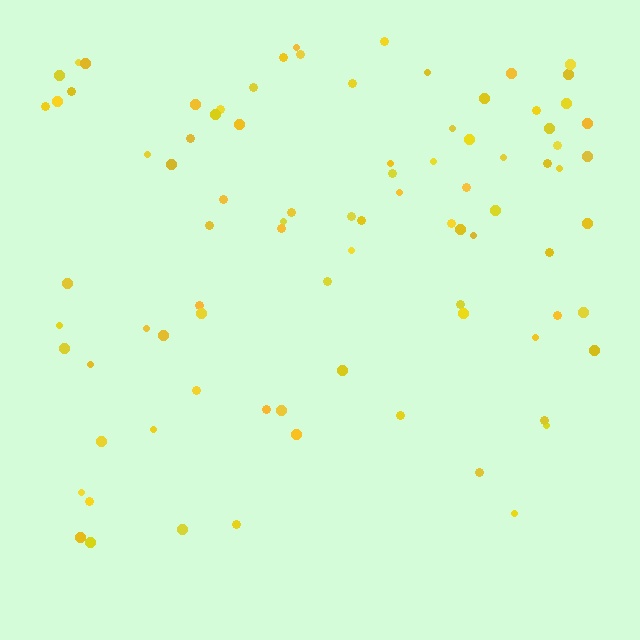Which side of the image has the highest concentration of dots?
The top.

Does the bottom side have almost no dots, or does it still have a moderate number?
Still a moderate number, just noticeably fewer than the top.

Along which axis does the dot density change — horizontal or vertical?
Vertical.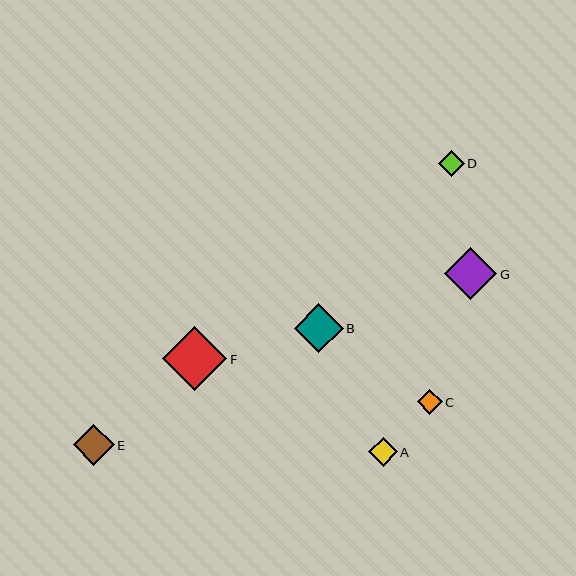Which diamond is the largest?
Diamond F is the largest with a size of approximately 64 pixels.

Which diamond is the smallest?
Diamond C is the smallest with a size of approximately 24 pixels.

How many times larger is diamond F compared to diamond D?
Diamond F is approximately 2.5 times the size of diamond D.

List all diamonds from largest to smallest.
From largest to smallest: F, G, B, E, A, D, C.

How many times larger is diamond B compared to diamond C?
Diamond B is approximately 2.0 times the size of diamond C.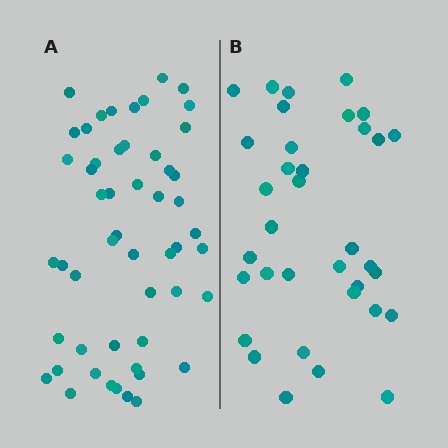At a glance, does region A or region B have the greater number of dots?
Region A (the left region) has more dots.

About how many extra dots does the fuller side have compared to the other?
Region A has approximately 15 more dots than region B.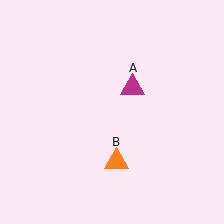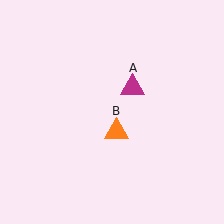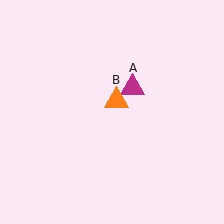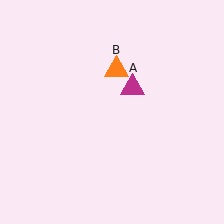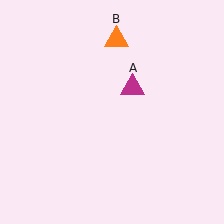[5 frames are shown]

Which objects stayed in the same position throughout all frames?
Magenta triangle (object A) remained stationary.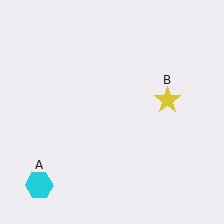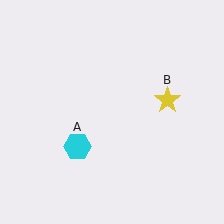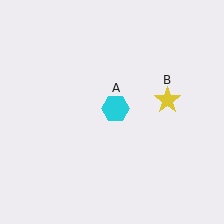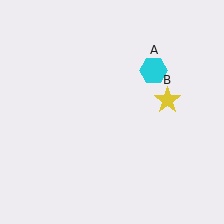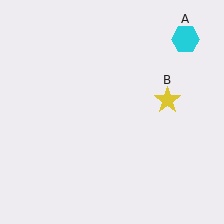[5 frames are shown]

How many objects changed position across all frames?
1 object changed position: cyan hexagon (object A).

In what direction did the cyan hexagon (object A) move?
The cyan hexagon (object A) moved up and to the right.